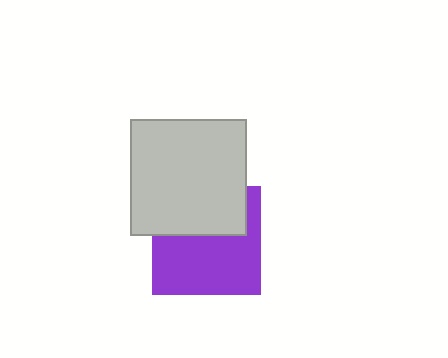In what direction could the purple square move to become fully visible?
The purple square could move down. That would shift it out from behind the light gray square entirely.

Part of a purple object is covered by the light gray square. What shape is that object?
It is a square.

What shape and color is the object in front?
The object in front is a light gray square.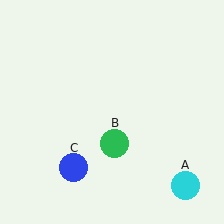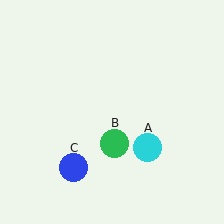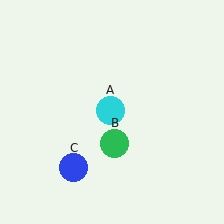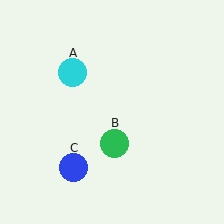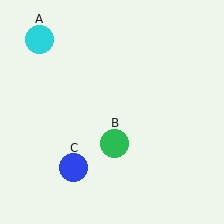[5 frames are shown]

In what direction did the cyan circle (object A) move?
The cyan circle (object A) moved up and to the left.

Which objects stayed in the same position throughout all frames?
Green circle (object B) and blue circle (object C) remained stationary.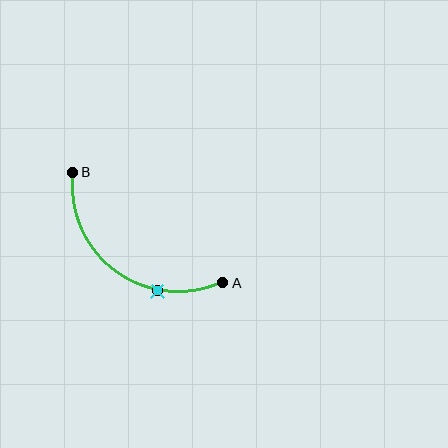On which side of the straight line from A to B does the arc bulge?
The arc bulges below and to the left of the straight line connecting A and B.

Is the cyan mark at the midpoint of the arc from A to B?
No. The cyan mark lies on the arc but is closer to endpoint A. The arc midpoint would be at the point on the curve equidistant along the arc from both A and B.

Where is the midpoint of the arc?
The arc midpoint is the point on the curve farthest from the straight line joining A and B. It sits below and to the left of that line.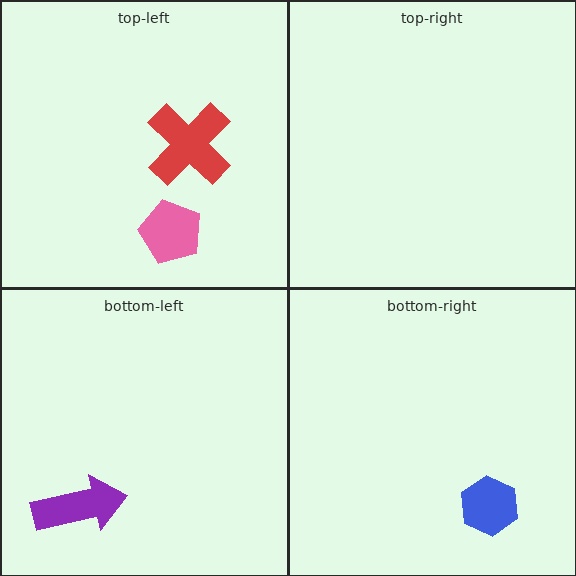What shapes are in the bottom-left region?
The purple arrow.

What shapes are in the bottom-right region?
The blue hexagon.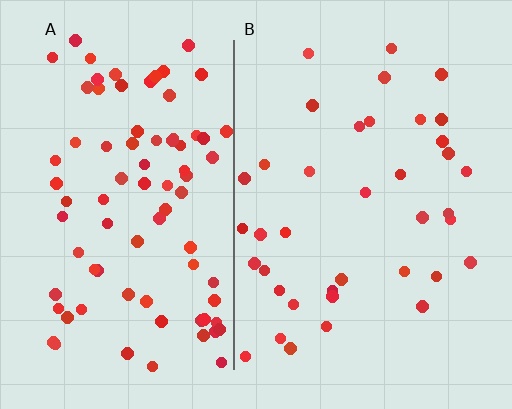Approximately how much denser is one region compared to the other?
Approximately 2.2× — region A over region B.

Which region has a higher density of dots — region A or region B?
A (the left).